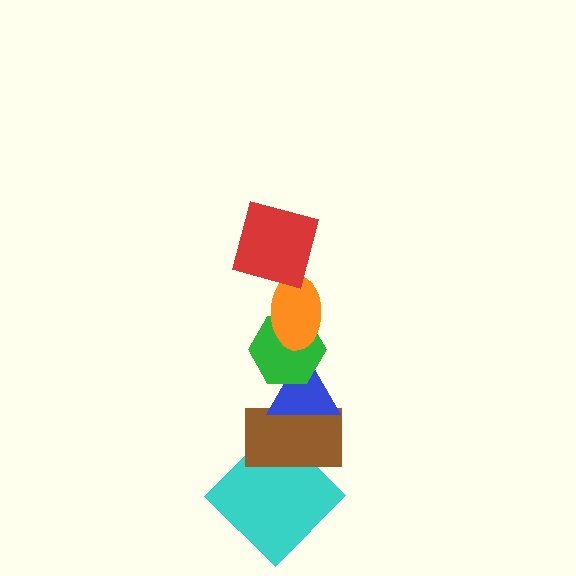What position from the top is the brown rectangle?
The brown rectangle is 5th from the top.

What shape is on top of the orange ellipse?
The red square is on top of the orange ellipse.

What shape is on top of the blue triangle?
The green hexagon is on top of the blue triangle.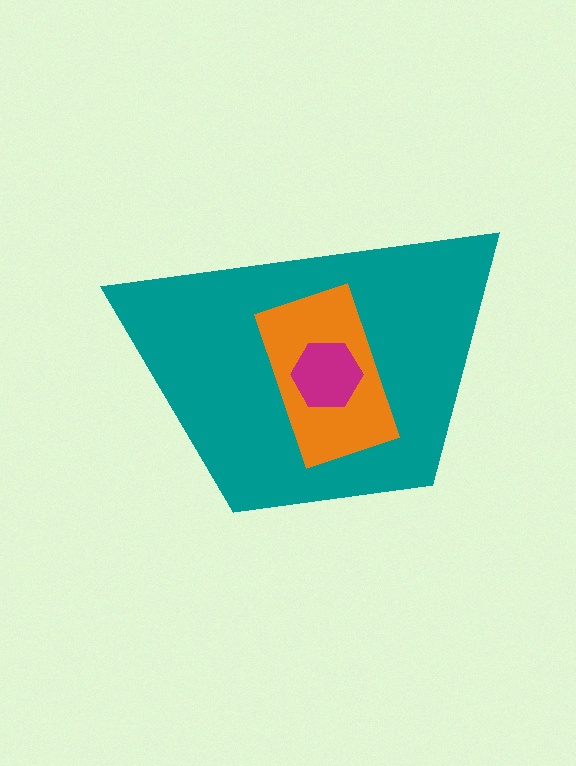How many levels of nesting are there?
3.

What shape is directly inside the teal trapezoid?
The orange rectangle.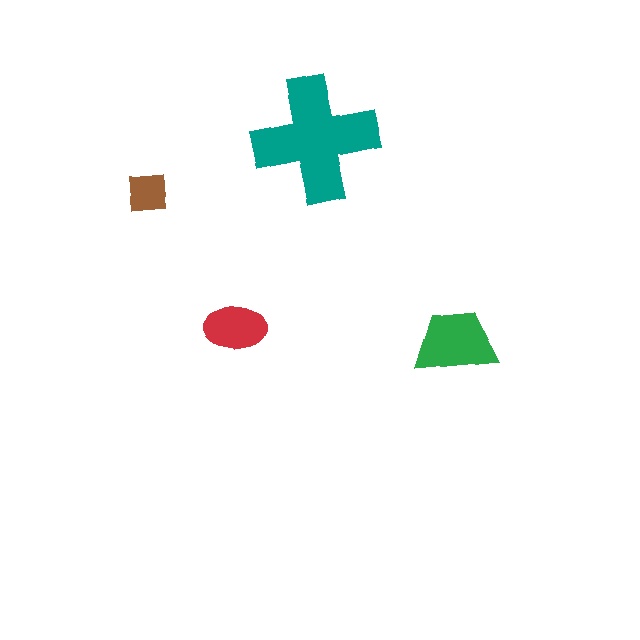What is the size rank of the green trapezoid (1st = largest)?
2nd.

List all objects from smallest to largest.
The brown square, the red ellipse, the green trapezoid, the teal cross.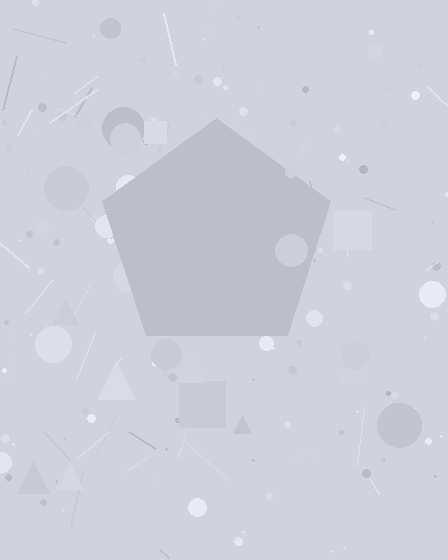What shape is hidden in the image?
A pentagon is hidden in the image.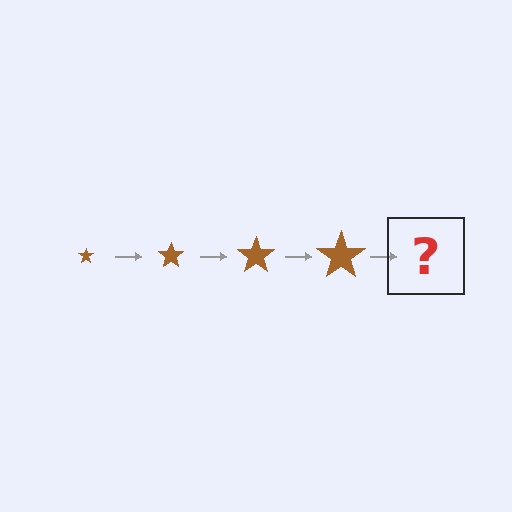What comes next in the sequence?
The next element should be a brown star, larger than the previous one.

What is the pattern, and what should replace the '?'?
The pattern is that the star gets progressively larger each step. The '?' should be a brown star, larger than the previous one.